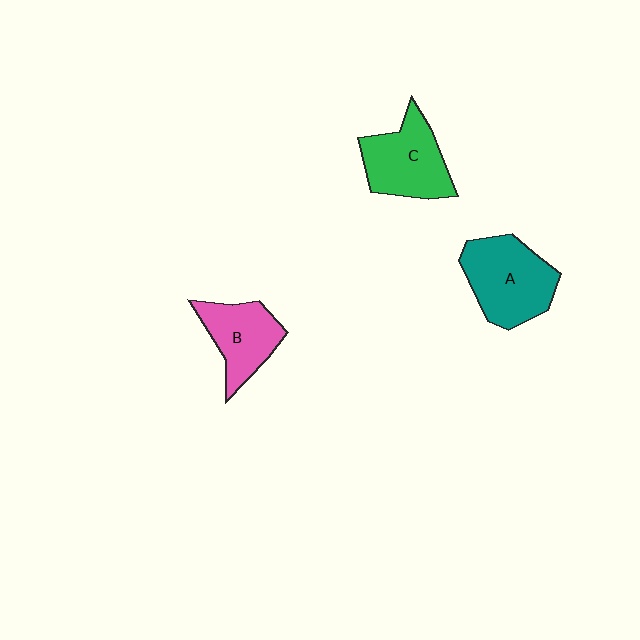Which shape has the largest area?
Shape A (teal).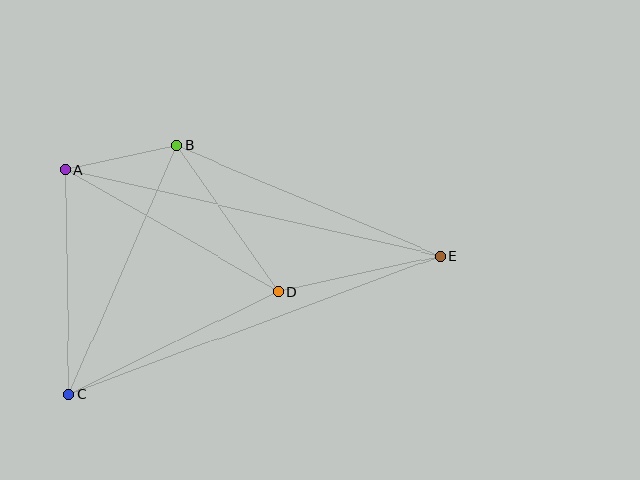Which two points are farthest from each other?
Points C and E are farthest from each other.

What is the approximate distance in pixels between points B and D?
The distance between B and D is approximately 177 pixels.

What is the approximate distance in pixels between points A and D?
The distance between A and D is approximately 245 pixels.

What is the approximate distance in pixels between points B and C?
The distance between B and C is approximately 271 pixels.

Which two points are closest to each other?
Points A and B are closest to each other.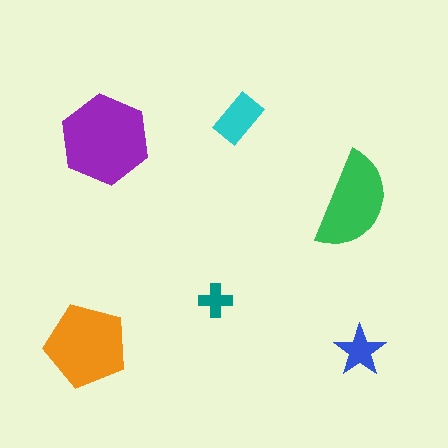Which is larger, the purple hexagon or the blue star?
The purple hexagon.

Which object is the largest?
The purple hexagon.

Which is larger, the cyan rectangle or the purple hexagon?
The purple hexagon.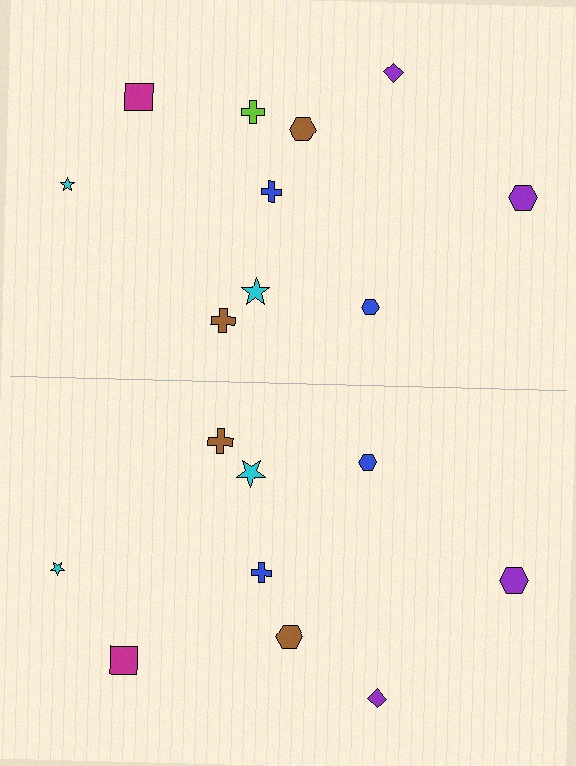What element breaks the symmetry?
A lime cross is missing from the bottom side.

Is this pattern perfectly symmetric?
No, the pattern is not perfectly symmetric. A lime cross is missing from the bottom side.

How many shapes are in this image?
There are 19 shapes in this image.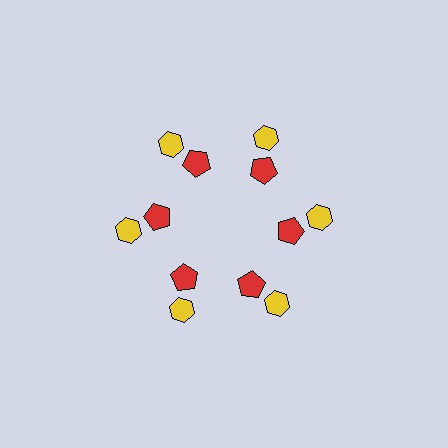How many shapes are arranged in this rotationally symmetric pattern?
There are 12 shapes, arranged in 6 groups of 2.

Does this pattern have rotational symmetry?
Yes, this pattern has 6-fold rotational symmetry. It looks the same after rotating 60 degrees around the center.